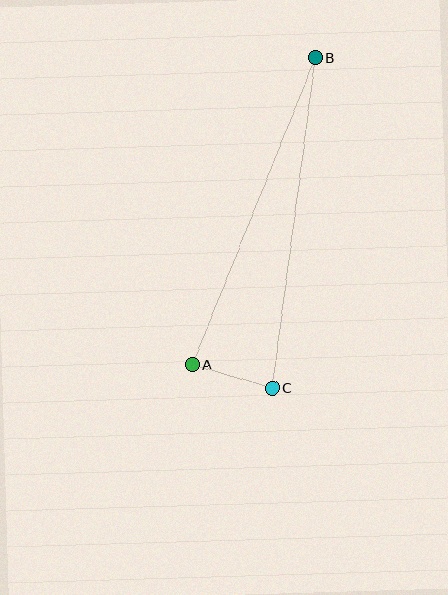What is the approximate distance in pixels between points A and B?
The distance between A and B is approximately 330 pixels.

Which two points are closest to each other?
Points A and C are closest to each other.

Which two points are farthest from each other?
Points B and C are farthest from each other.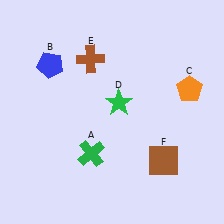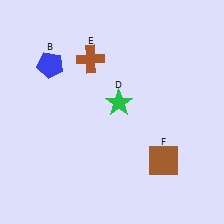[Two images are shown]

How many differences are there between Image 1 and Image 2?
There are 2 differences between the two images.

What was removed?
The green cross (A), the orange pentagon (C) were removed in Image 2.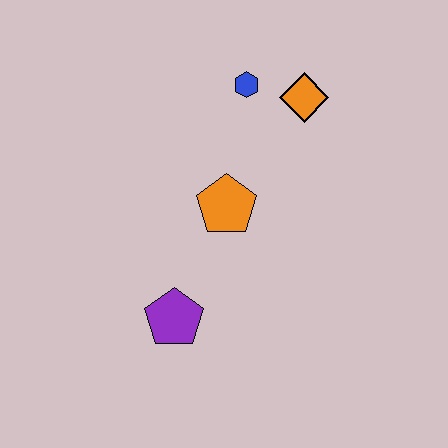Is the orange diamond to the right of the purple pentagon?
Yes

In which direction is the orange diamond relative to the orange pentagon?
The orange diamond is above the orange pentagon.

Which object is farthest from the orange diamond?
The purple pentagon is farthest from the orange diamond.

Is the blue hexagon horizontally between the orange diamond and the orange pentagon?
Yes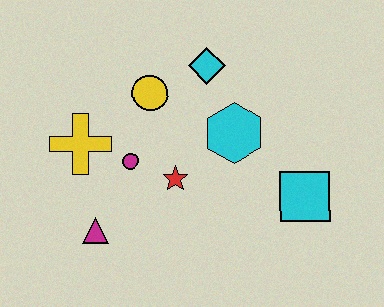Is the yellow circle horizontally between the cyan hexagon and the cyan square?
No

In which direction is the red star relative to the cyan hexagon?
The red star is to the left of the cyan hexagon.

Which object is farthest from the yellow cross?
The cyan square is farthest from the yellow cross.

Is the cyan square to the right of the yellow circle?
Yes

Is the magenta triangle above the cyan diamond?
No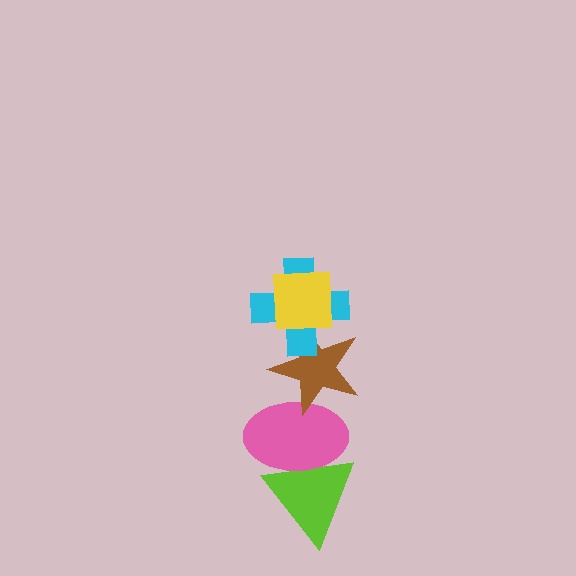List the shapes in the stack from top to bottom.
From top to bottom: the yellow square, the cyan cross, the brown star, the pink ellipse, the lime triangle.